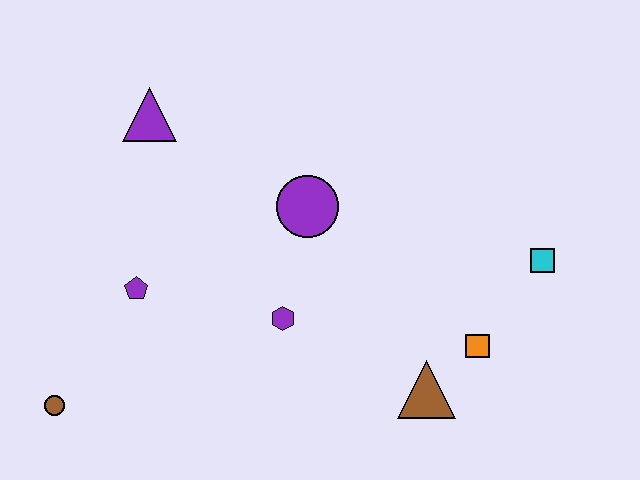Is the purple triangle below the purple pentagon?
No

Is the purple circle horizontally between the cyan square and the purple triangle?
Yes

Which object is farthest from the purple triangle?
The cyan square is farthest from the purple triangle.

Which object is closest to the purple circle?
The purple hexagon is closest to the purple circle.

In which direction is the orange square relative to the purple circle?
The orange square is to the right of the purple circle.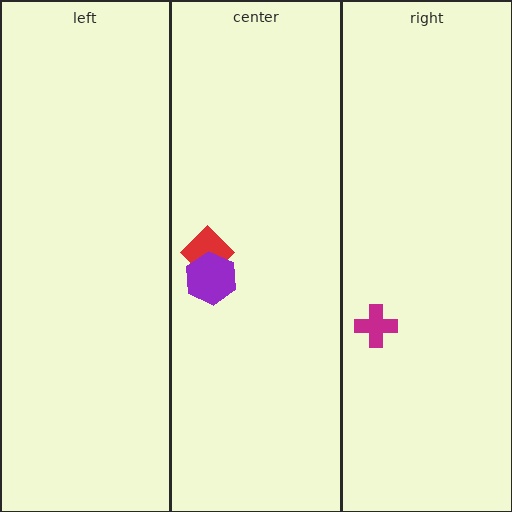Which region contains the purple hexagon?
The center region.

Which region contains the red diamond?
The center region.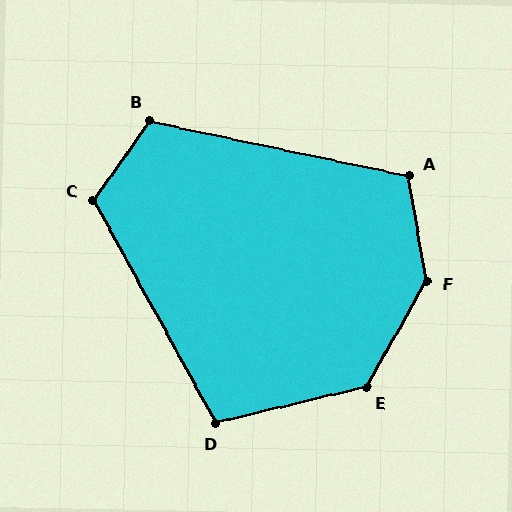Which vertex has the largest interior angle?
F, at approximately 141 degrees.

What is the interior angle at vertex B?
Approximately 113 degrees (obtuse).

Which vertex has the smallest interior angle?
D, at approximately 105 degrees.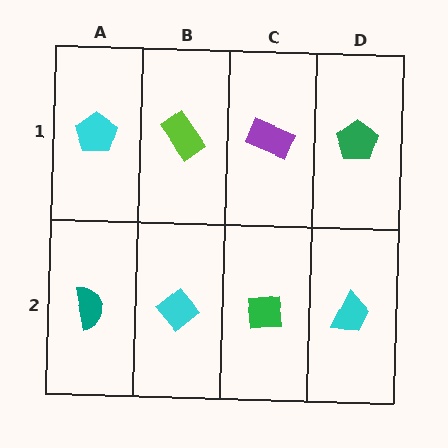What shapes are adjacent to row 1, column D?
A cyan trapezoid (row 2, column D), a purple rectangle (row 1, column C).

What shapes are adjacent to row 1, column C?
A green square (row 2, column C), a lime rectangle (row 1, column B), a green pentagon (row 1, column D).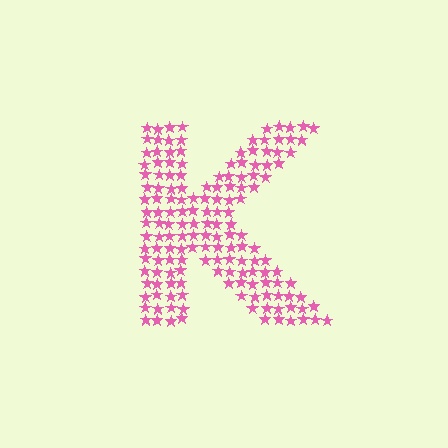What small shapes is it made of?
It is made of small stars.